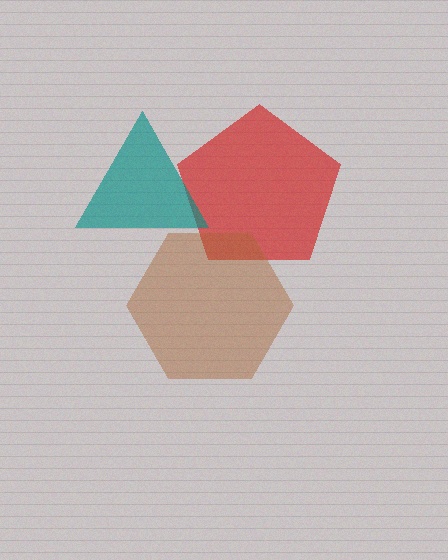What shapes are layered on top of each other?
The layered shapes are: a red pentagon, a teal triangle, a brown hexagon.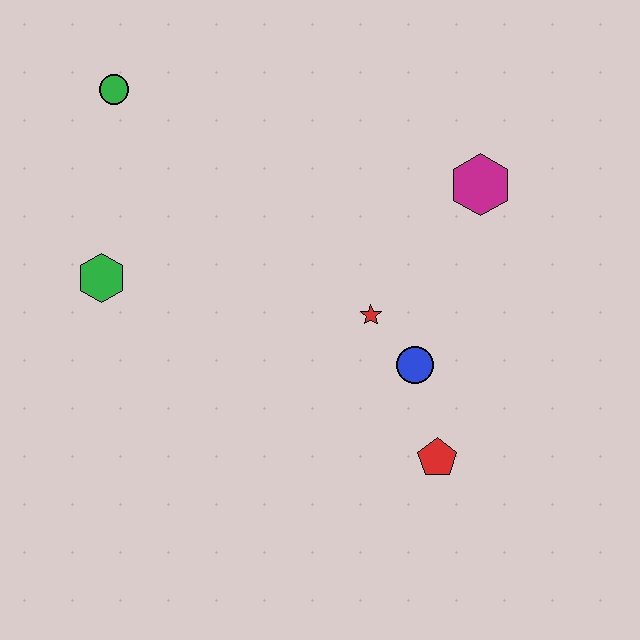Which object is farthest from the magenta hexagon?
The green hexagon is farthest from the magenta hexagon.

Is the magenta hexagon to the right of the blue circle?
Yes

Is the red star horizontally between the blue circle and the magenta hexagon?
No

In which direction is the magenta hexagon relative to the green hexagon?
The magenta hexagon is to the right of the green hexagon.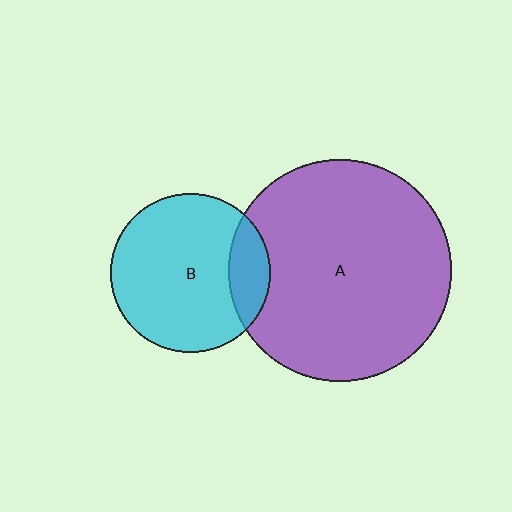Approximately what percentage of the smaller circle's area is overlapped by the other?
Approximately 15%.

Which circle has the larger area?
Circle A (purple).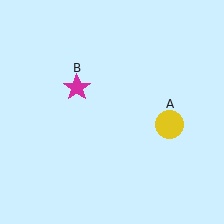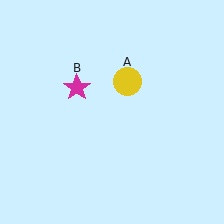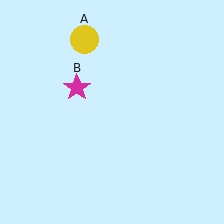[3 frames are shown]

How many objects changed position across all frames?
1 object changed position: yellow circle (object A).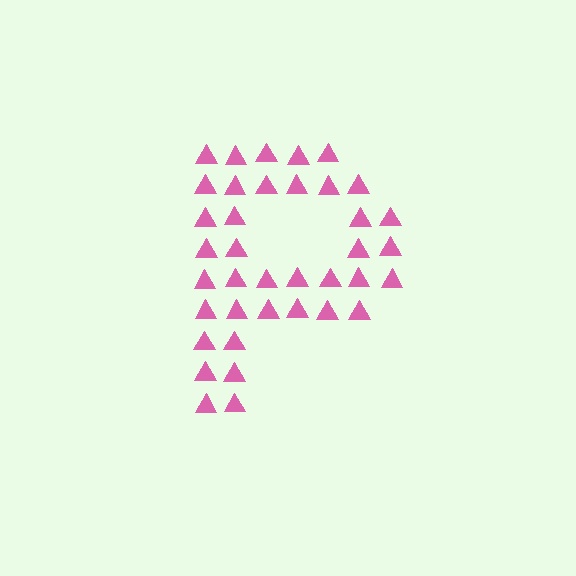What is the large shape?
The large shape is the letter P.